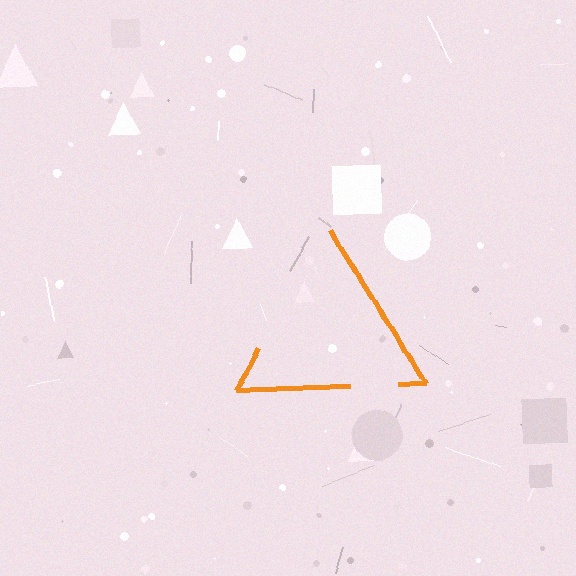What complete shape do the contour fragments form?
The contour fragments form a triangle.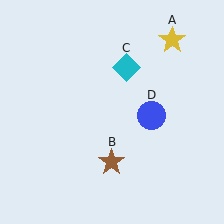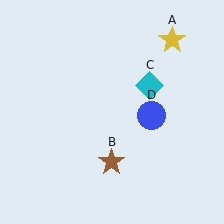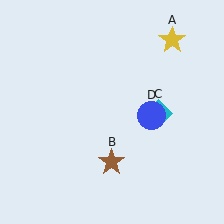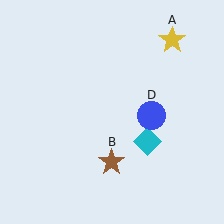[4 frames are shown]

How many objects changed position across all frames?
1 object changed position: cyan diamond (object C).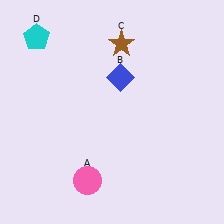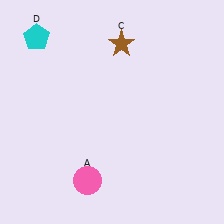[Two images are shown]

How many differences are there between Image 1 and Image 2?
There is 1 difference between the two images.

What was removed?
The blue diamond (B) was removed in Image 2.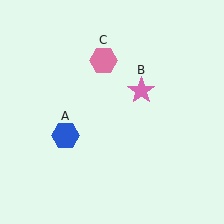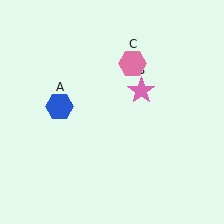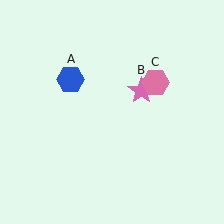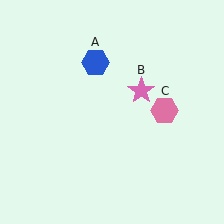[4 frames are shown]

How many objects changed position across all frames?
2 objects changed position: blue hexagon (object A), pink hexagon (object C).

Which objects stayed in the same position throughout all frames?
Pink star (object B) remained stationary.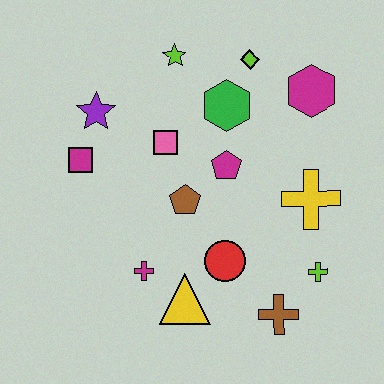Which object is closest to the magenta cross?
The yellow triangle is closest to the magenta cross.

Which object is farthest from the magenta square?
The lime cross is farthest from the magenta square.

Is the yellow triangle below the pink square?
Yes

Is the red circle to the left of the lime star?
No